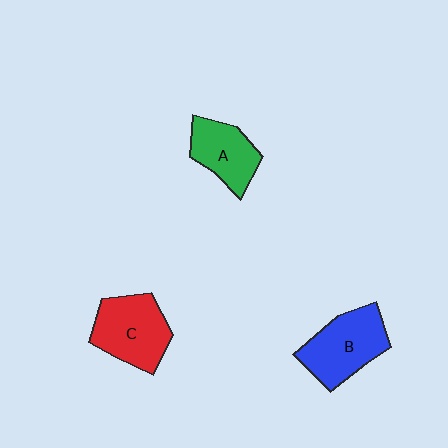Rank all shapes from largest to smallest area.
From largest to smallest: B (blue), C (red), A (green).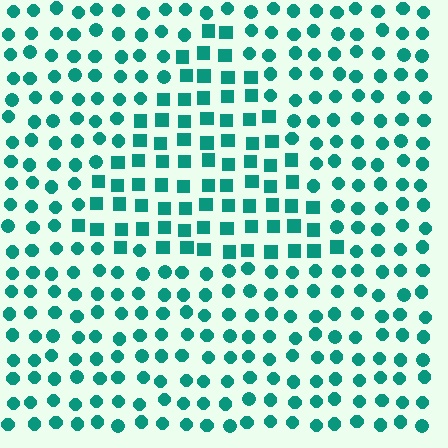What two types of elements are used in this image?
The image uses squares inside the triangle region and circles outside it.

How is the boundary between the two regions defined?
The boundary is defined by a change in element shape: squares inside vs. circles outside. All elements share the same color and spacing.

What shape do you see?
I see a triangle.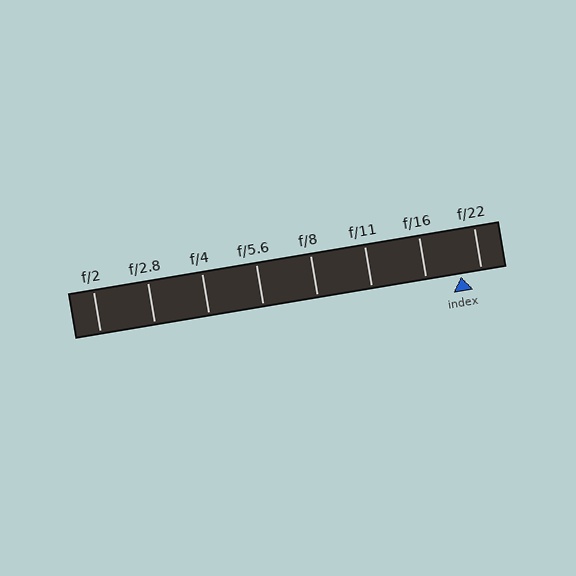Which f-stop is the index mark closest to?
The index mark is closest to f/22.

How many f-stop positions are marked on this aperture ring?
There are 8 f-stop positions marked.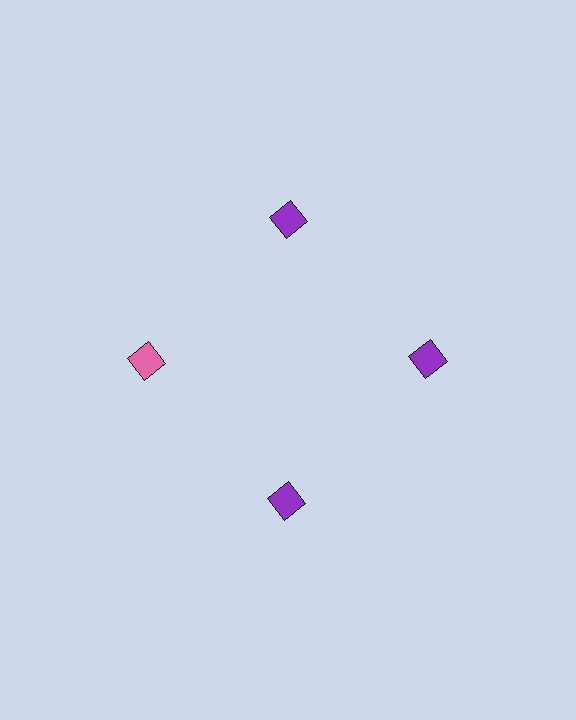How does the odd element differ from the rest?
It has a different color: pink instead of purple.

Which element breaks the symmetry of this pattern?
The pink diamond at roughly the 9 o'clock position breaks the symmetry. All other shapes are purple diamonds.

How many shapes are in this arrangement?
There are 4 shapes arranged in a ring pattern.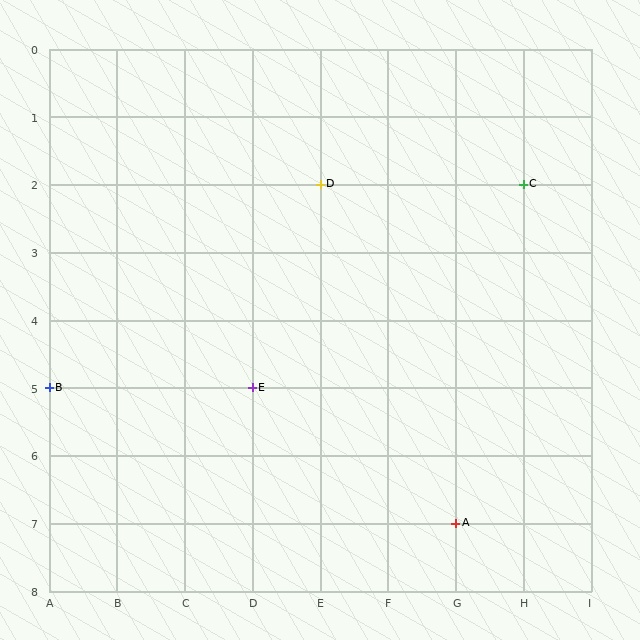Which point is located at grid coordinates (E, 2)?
Point D is at (E, 2).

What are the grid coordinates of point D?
Point D is at grid coordinates (E, 2).